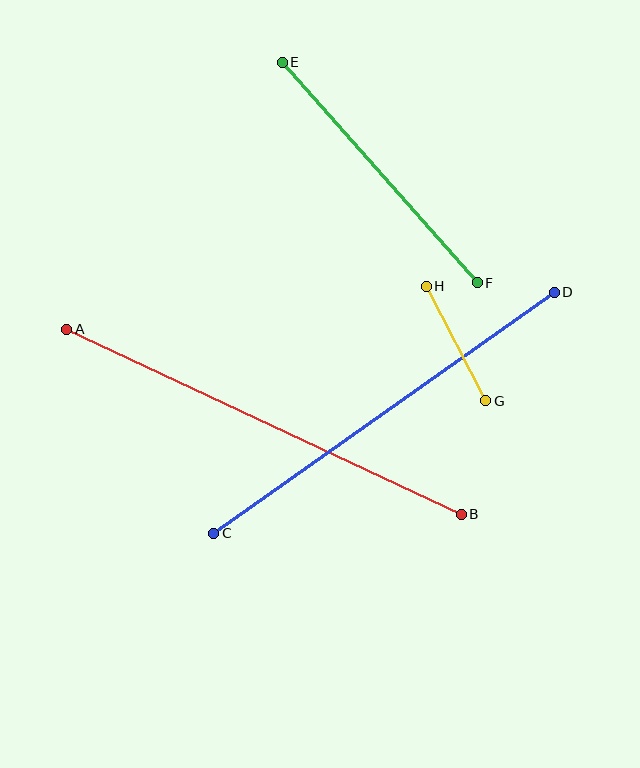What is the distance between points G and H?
The distance is approximately 129 pixels.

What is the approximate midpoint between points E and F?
The midpoint is at approximately (380, 173) pixels.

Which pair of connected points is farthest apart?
Points A and B are farthest apart.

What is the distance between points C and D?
The distance is approximately 417 pixels.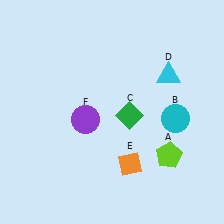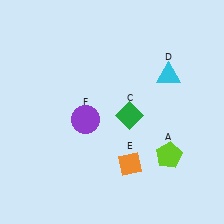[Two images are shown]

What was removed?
The cyan circle (B) was removed in Image 2.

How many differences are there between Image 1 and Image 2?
There is 1 difference between the two images.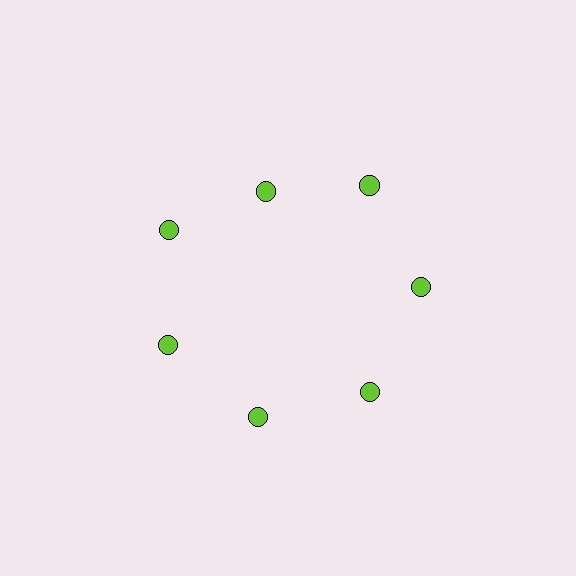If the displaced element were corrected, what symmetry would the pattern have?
It would have 7-fold rotational symmetry — the pattern would map onto itself every 51 degrees.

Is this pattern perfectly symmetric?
No. The 7 lime circles are arranged in a ring, but one element near the 12 o'clock position is pulled inward toward the center, breaking the 7-fold rotational symmetry.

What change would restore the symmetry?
The symmetry would be restored by moving it outward, back onto the ring so that all 7 circles sit at equal angles and equal distance from the center.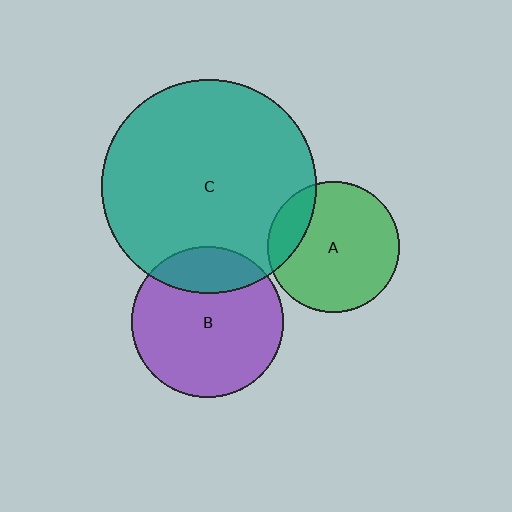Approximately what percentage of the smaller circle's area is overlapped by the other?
Approximately 20%.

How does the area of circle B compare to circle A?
Approximately 1.3 times.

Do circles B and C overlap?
Yes.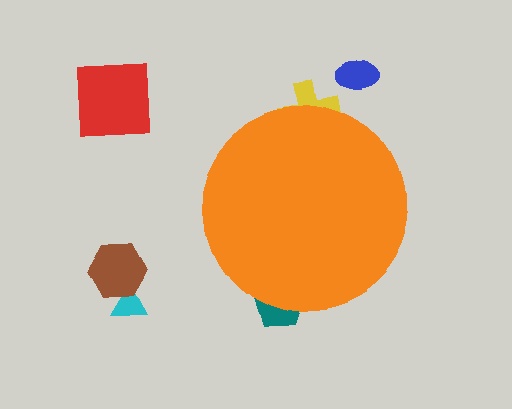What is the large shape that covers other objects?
An orange circle.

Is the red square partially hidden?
No, the red square is fully visible.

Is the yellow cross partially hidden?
Yes, the yellow cross is partially hidden behind the orange circle.